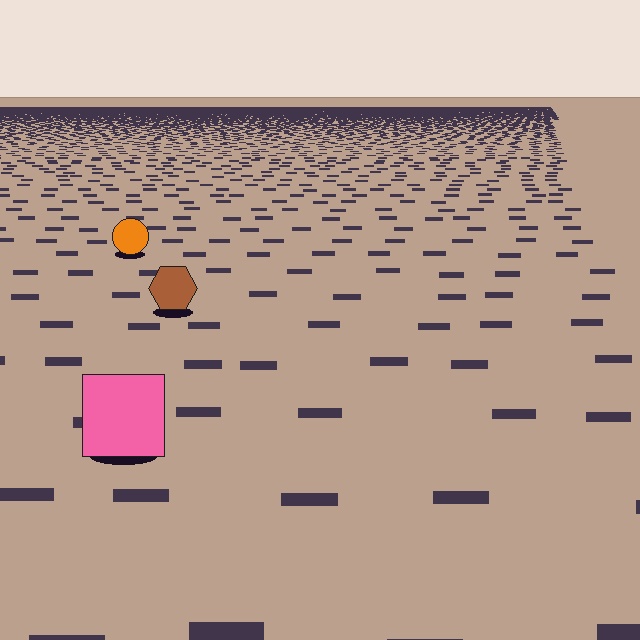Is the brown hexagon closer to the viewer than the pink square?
No. The pink square is closer — you can tell from the texture gradient: the ground texture is coarser near it.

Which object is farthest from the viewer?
The orange circle is farthest from the viewer. It appears smaller and the ground texture around it is denser.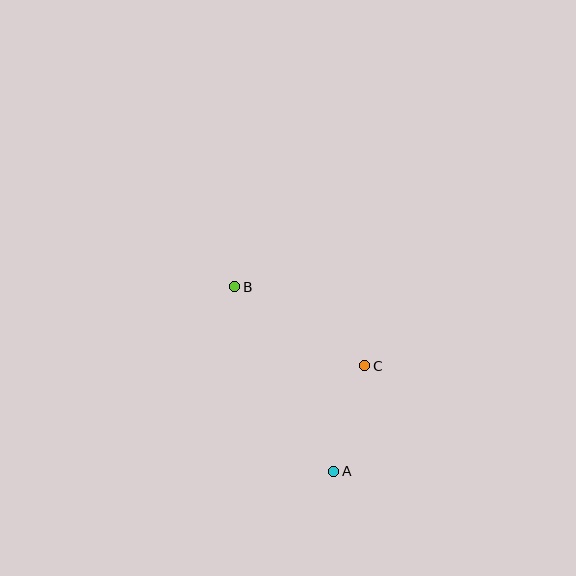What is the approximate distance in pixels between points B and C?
The distance between B and C is approximately 152 pixels.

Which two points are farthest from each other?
Points A and B are farthest from each other.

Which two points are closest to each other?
Points A and C are closest to each other.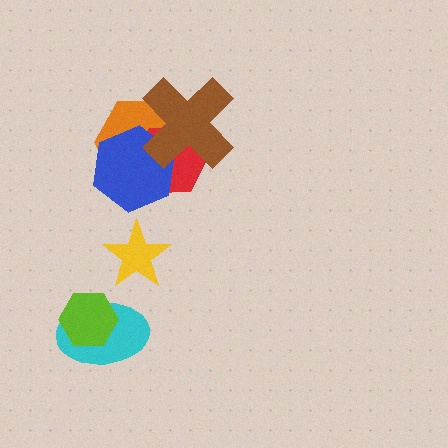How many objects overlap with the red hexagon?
3 objects overlap with the red hexagon.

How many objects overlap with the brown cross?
3 objects overlap with the brown cross.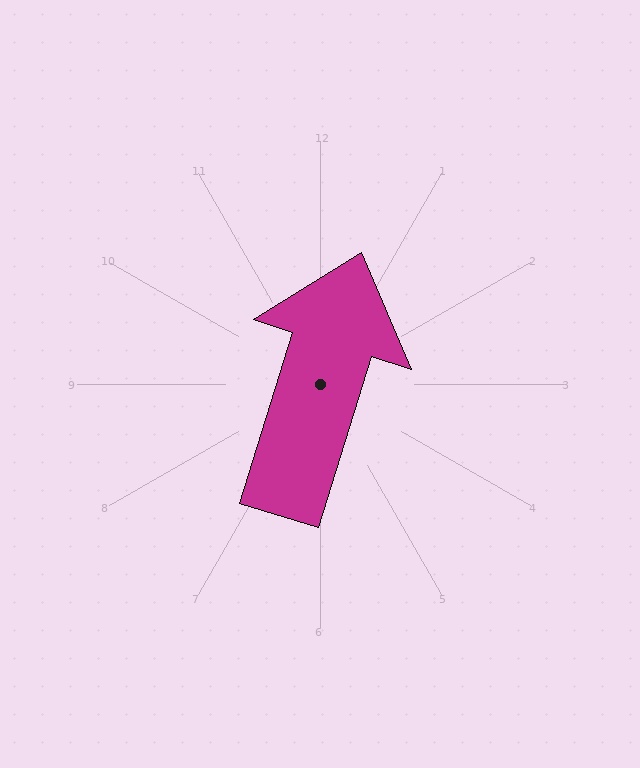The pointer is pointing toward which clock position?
Roughly 1 o'clock.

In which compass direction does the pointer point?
North.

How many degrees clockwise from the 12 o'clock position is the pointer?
Approximately 17 degrees.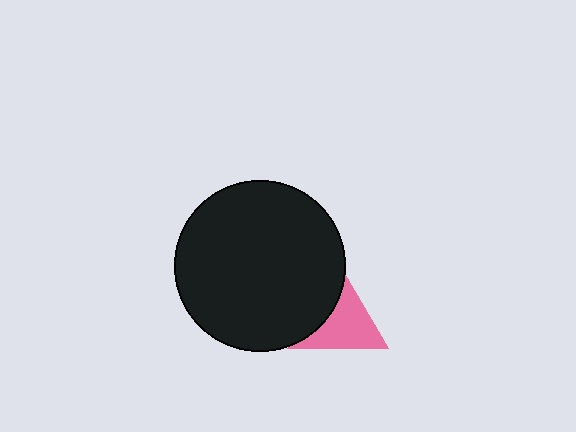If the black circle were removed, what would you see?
You would see the complete pink triangle.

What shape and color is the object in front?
The object in front is a black circle.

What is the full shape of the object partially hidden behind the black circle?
The partially hidden object is a pink triangle.